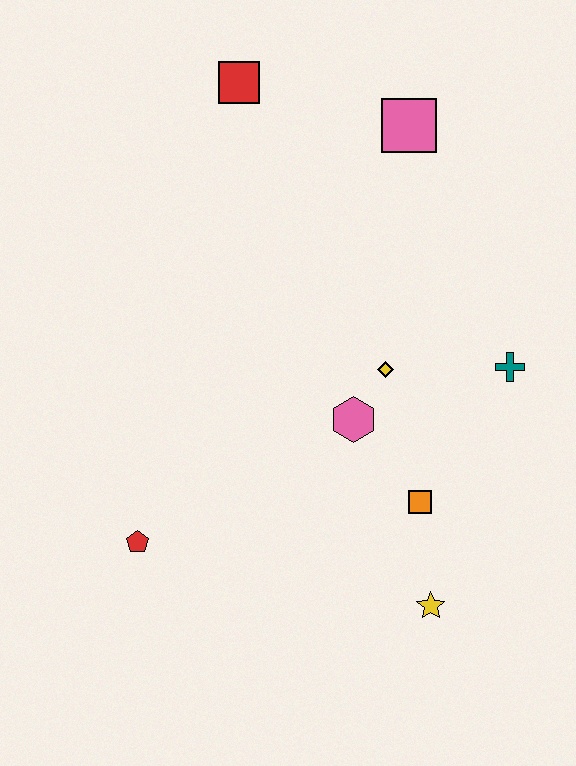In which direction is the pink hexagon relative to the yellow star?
The pink hexagon is above the yellow star.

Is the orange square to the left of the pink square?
No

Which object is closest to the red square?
The pink square is closest to the red square.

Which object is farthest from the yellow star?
The red square is farthest from the yellow star.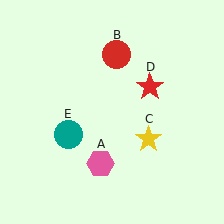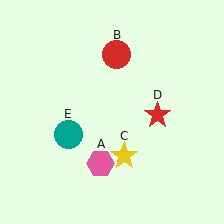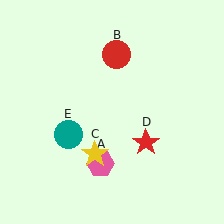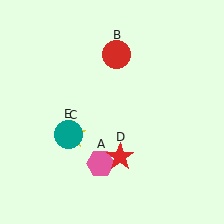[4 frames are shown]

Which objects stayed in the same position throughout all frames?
Pink hexagon (object A) and red circle (object B) and teal circle (object E) remained stationary.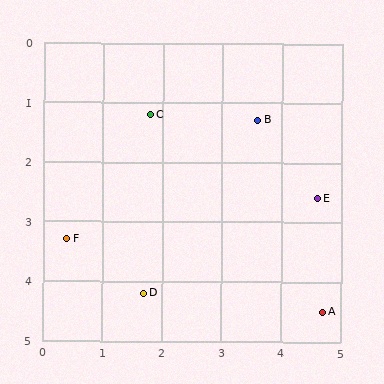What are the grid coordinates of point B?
Point B is at approximately (3.6, 1.3).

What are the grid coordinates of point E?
Point E is at approximately (4.6, 2.6).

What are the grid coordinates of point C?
Point C is at approximately (1.8, 1.2).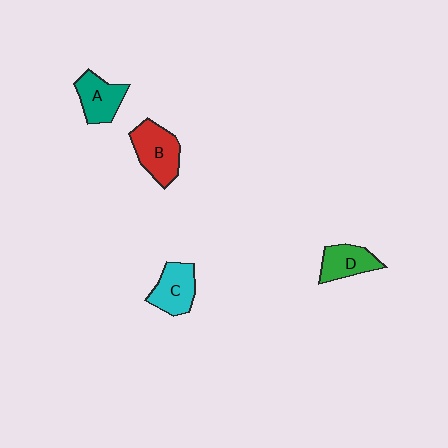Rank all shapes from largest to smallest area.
From largest to smallest: B (red), C (cyan), A (teal), D (green).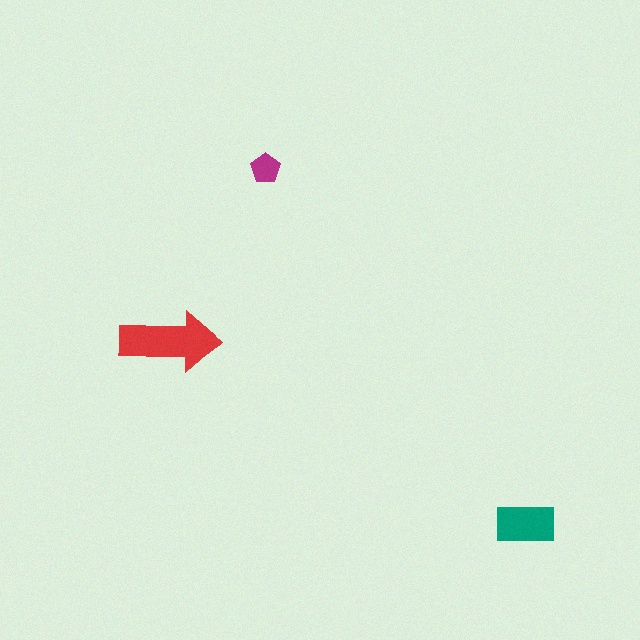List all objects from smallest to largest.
The magenta pentagon, the teal rectangle, the red arrow.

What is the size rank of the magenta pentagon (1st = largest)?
3rd.